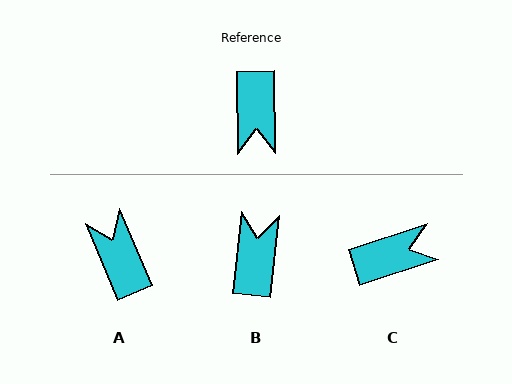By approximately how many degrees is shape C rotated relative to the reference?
Approximately 107 degrees counter-clockwise.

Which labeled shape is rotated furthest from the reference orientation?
B, about 173 degrees away.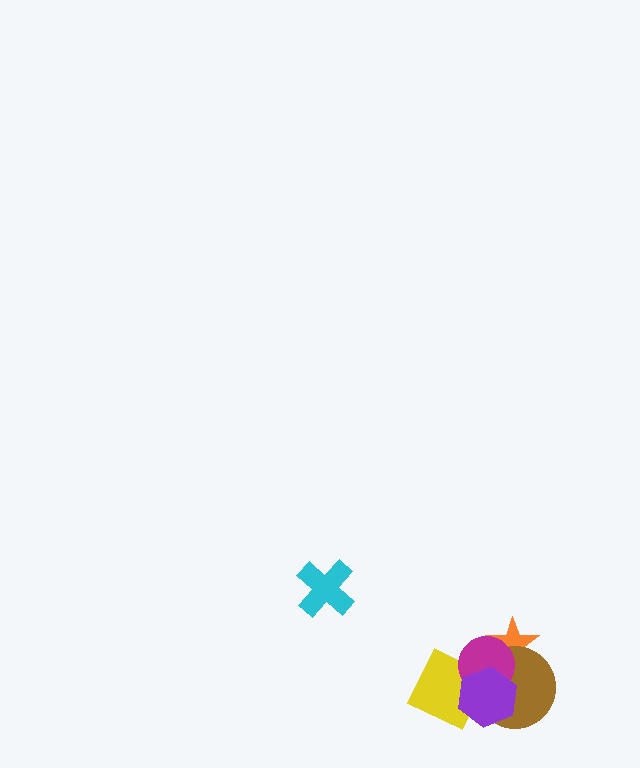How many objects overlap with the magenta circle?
4 objects overlap with the magenta circle.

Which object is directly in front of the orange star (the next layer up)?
The brown circle is directly in front of the orange star.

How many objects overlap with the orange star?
2 objects overlap with the orange star.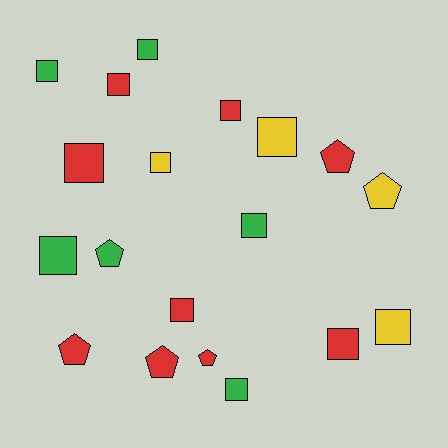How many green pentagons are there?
There is 1 green pentagon.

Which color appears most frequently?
Red, with 9 objects.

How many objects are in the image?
There are 19 objects.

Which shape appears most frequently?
Square, with 13 objects.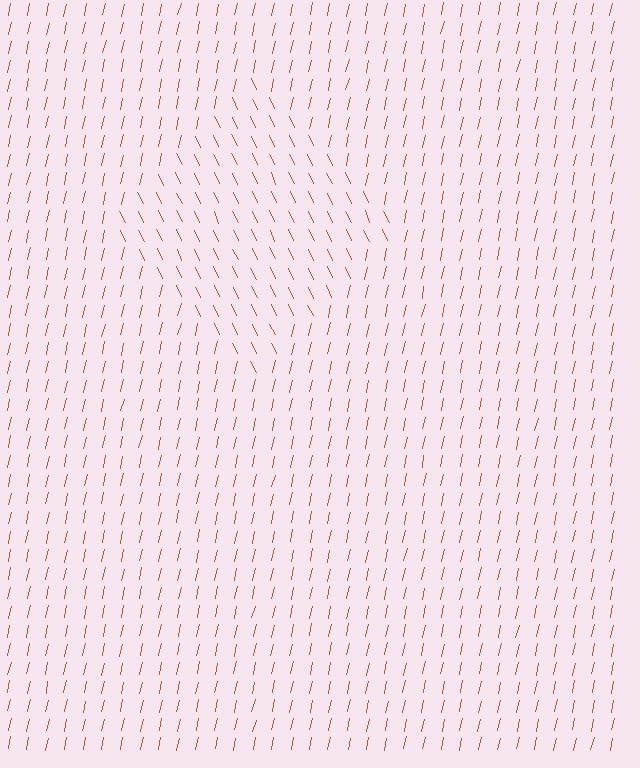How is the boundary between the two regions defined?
The boundary is defined purely by a change in line orientation (approximately 38 degrees difference). All lines are the same color and thickness.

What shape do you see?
I see a diamond.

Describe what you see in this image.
The image is filled with small brown line segments. A diamond region in the image has lines oriented differently from the surrounding lines, creating a visible texture boundary.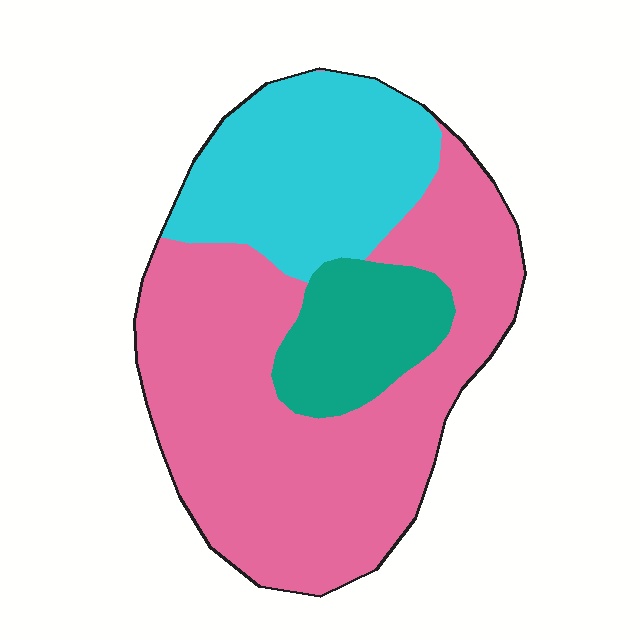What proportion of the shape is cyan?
Cyan covers around 25% of the shape.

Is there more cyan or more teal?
Cyan.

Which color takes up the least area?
Teal, at roughly 15%.